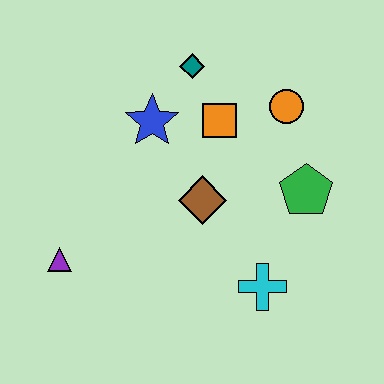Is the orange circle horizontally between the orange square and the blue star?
No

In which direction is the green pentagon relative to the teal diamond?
The green pentagon is below the teal diamond.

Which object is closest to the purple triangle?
The brown diamond is closest to the purple triangle.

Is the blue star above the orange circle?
No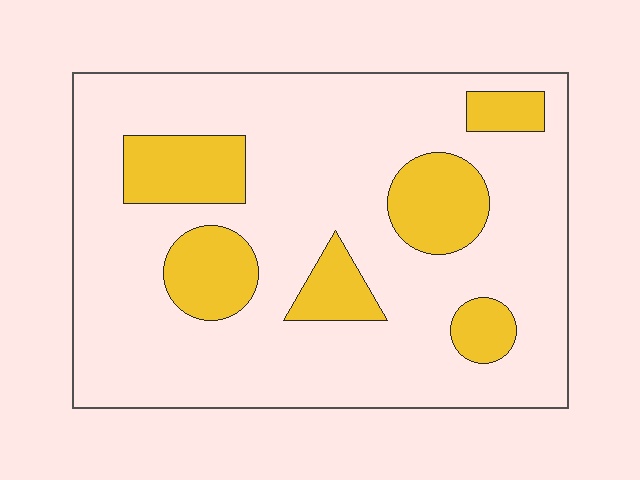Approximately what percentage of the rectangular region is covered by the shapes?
Approximately 20%.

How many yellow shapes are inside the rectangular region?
6.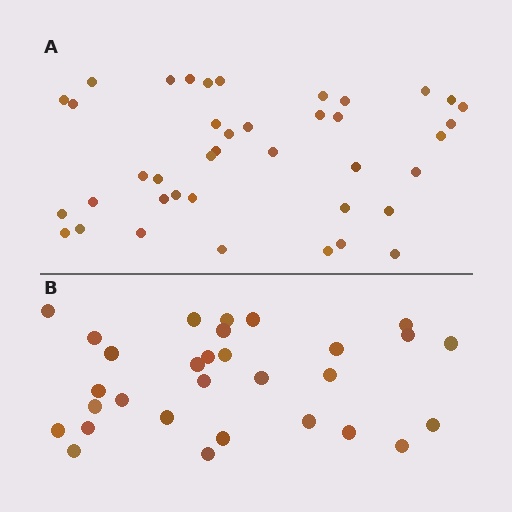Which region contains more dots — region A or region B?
Region A (the top region) has more dots.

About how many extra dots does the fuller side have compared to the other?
Region A has roughly 10 or so more dots than region B.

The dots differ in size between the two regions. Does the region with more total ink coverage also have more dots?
No. Region B has more total ink coverage because its dots are larger, but region A actually contains more individual dots. Total area can be misleading — the number of items is what matters here.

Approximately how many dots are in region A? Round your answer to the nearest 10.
About 40 dots.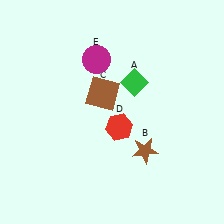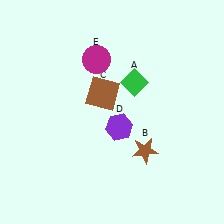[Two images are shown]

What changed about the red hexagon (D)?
In Image 1, D is red. In Image 2, it changed to purple.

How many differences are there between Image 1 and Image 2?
There is 1 difference between the two images.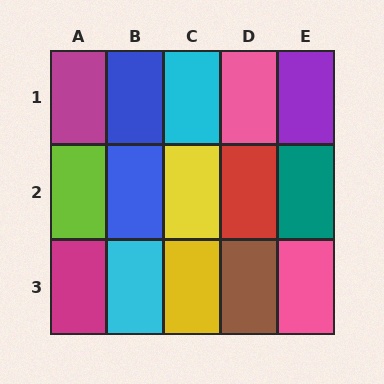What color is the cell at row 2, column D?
Red.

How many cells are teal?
1 cell is teal.